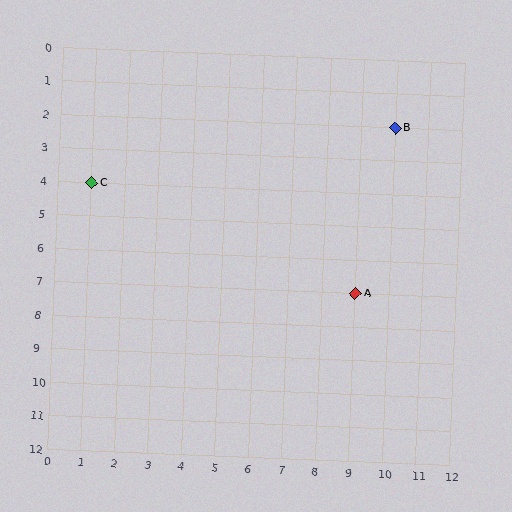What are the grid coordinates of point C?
Point C is at grid coordinates (1, 4).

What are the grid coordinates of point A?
Point A is at grid coordinates (9, 7).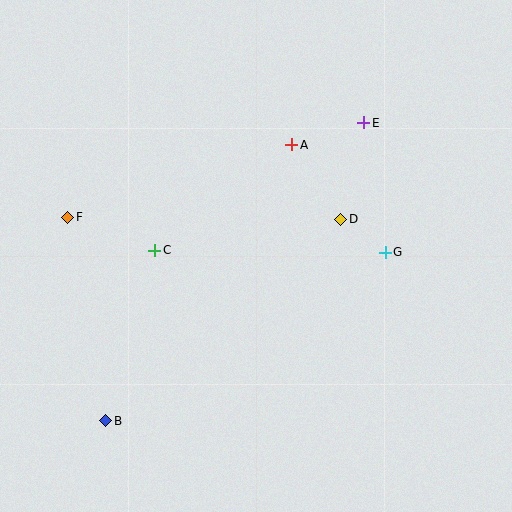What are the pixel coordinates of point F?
Point F is at (68, 217).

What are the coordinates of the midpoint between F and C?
The midpoint between F and C is at (111, 234).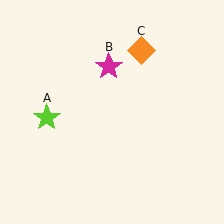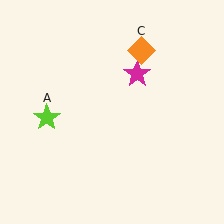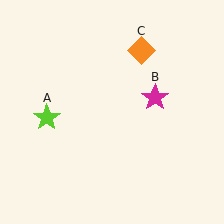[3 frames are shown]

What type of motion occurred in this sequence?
The magenta star (object B) rotated clockwise around the center of the scene.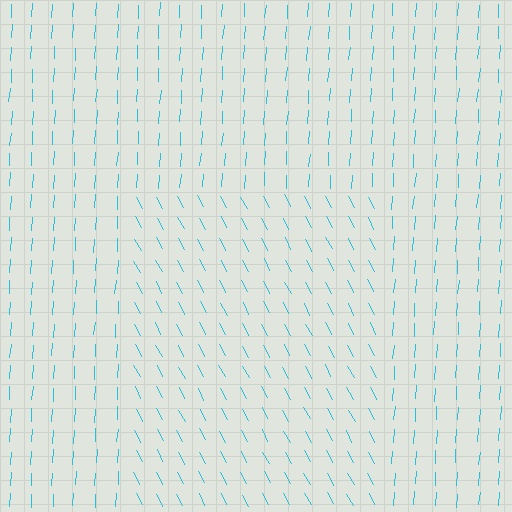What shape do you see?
I see a rectangle.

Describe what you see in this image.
The image is filled with small cyan line segments. A rectangle region in the image has lines oriented differently from the surrounding lines, creating a visible texture boundary.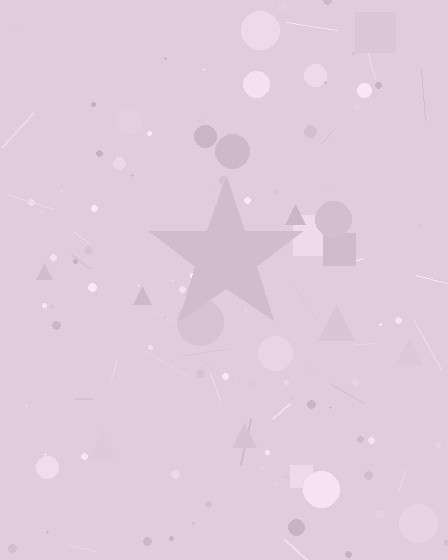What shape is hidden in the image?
A star is hidden in the image.